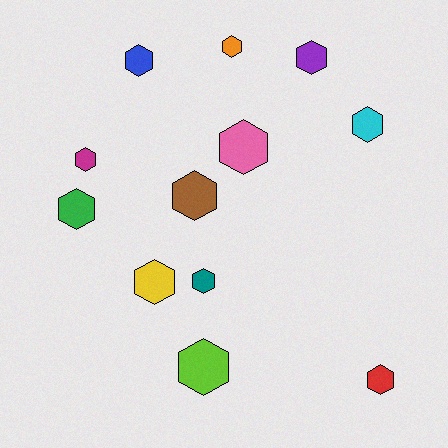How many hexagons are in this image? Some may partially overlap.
There are 12 hexagons.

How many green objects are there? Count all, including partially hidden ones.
There is 1 green object.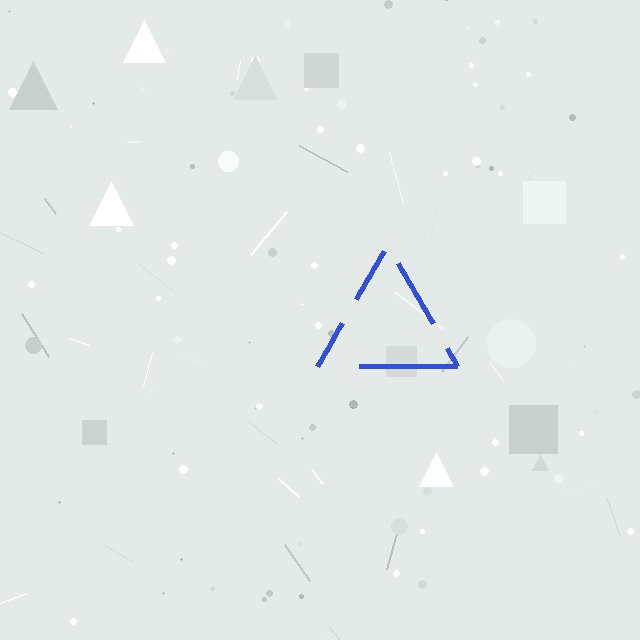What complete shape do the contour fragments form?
The contour fragments form a triangle.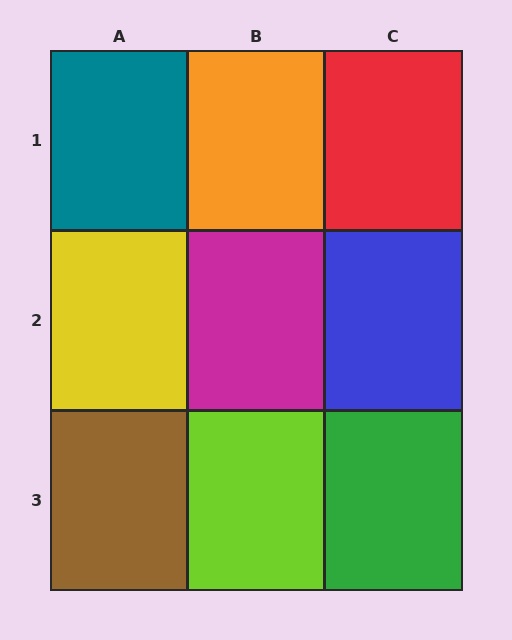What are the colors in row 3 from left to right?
Brown, lime, green.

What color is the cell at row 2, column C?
Blue.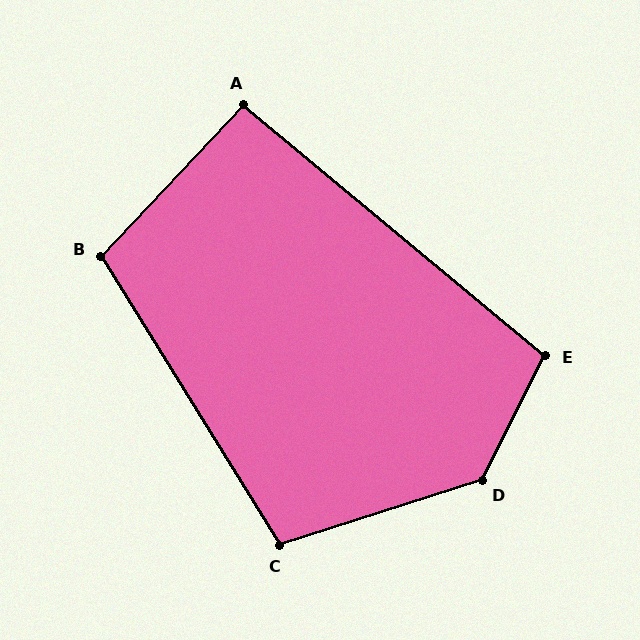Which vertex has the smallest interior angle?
A, at approximately 94 degrees.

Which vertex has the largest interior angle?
D, at approximately 134 degrees.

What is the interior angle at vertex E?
Approximately 103 degrees (obtuse).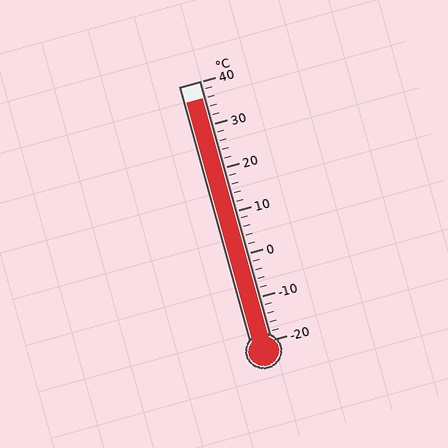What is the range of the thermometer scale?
The thermometer scale ranges from -20°C to 40°C.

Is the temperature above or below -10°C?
The temperature is above -10°C.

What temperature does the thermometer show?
The thermometer shows approximately 36°C.